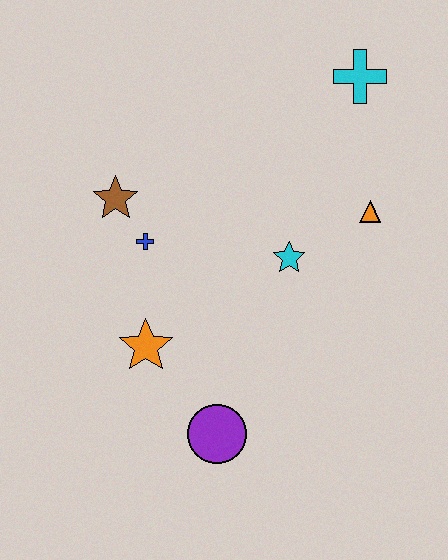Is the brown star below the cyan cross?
Yes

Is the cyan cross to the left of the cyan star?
No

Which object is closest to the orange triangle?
The cyan star is closest to the orange triangle.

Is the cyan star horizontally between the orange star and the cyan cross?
Yes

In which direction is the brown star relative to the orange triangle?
The brown star is to the left of the orange triangle.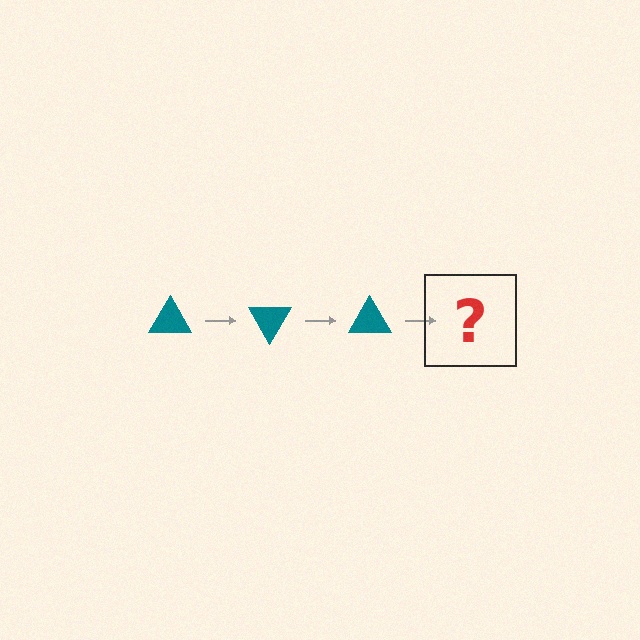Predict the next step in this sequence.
The next step is a teal triangle rotated 180 degrees.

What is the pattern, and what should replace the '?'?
The pattern is that the triangle rotates 60 degrees each step. The '?' should be a teal triangle rotated 180 degrees.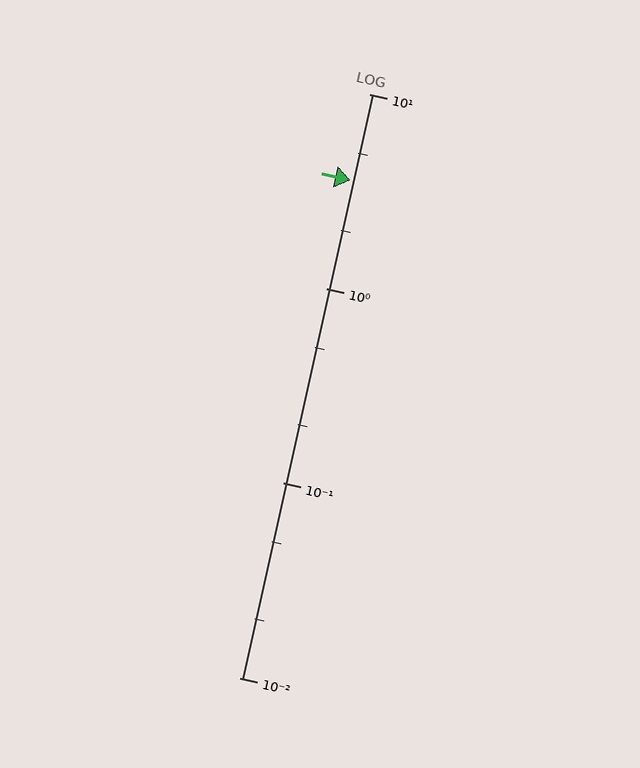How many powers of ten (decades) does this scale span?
The scale spans 3 decades, from 0.01 to 10.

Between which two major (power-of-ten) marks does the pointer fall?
The pointer is between 1 and 10.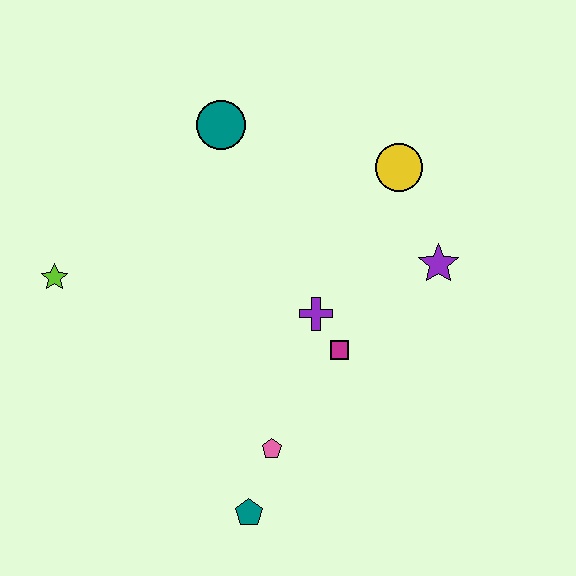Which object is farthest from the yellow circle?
The teal pentagon is farthest from the yellow circle.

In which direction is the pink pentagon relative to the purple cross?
The pink pentagon is below the purple cross.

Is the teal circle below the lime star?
No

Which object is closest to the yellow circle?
The purple star is closest to the yellow circle.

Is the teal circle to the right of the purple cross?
No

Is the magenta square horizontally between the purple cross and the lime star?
No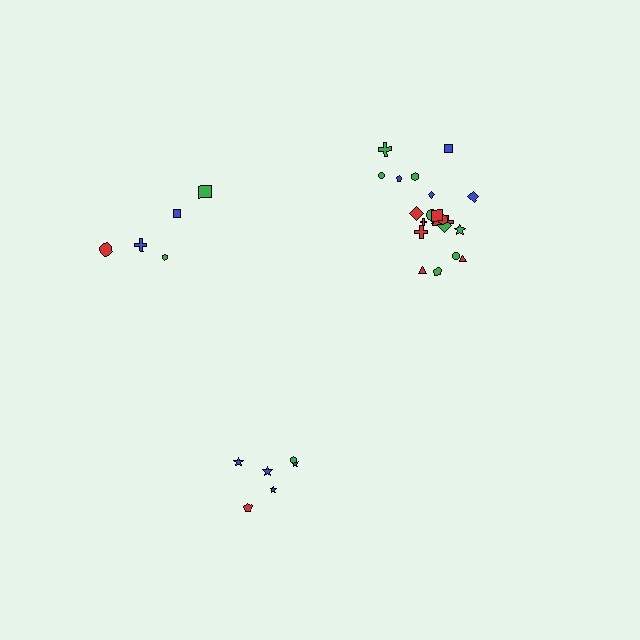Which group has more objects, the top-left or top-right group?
The top-right group.